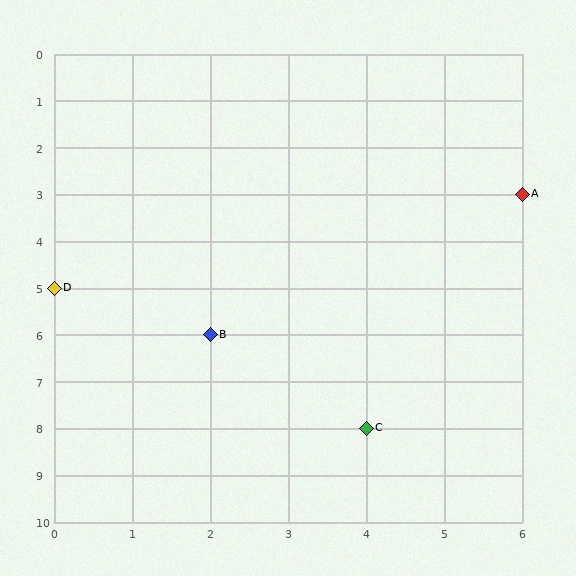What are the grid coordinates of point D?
Point D is at grid coordinates (0, 5).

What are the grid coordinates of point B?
Point B is at grid coordinates (2, 6).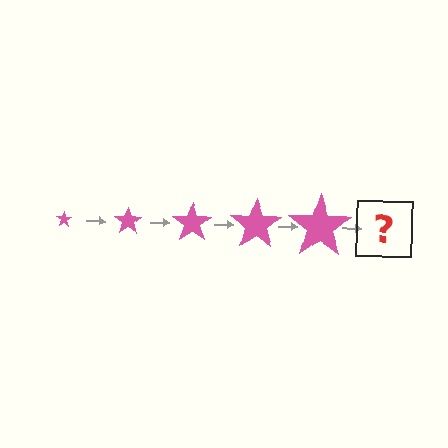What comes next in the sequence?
The next element should be a pink star, larger than the previous one.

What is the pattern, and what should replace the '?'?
The pattern is that the star gets progressively larger each step. The '?' should be a pink star, larger than the previous one.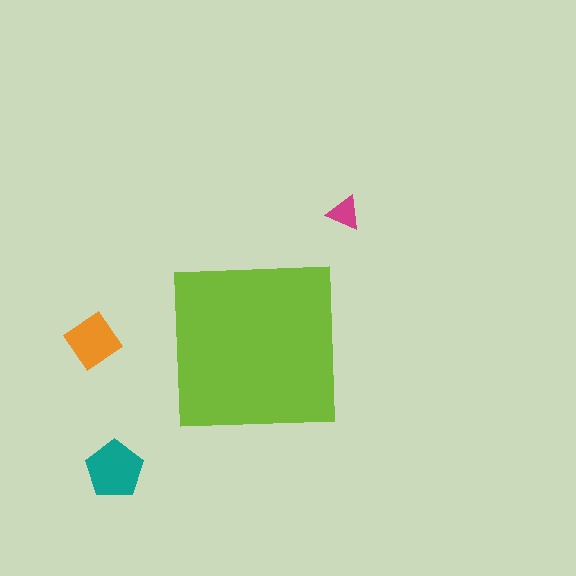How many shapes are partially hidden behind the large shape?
0 shapes are partially hidden.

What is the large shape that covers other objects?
A lime square.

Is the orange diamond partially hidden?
No, the orange diamond is fully visible.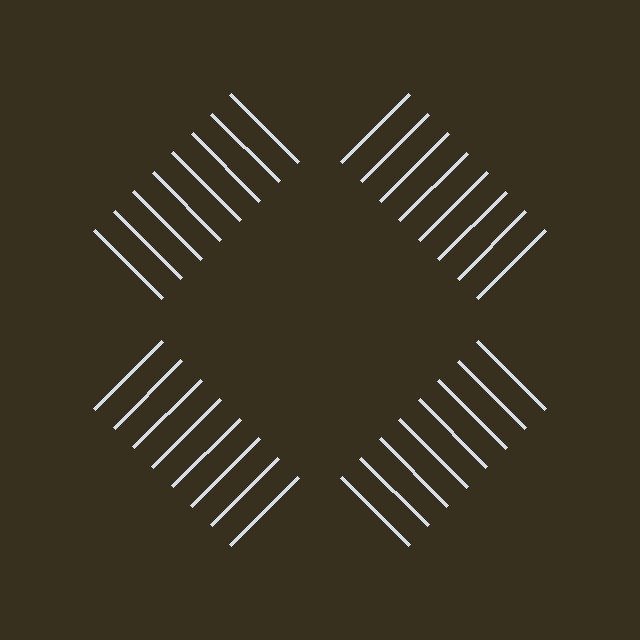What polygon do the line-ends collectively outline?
An illusory square — the line segments terminate on its edges but no continuous stroke is drawn.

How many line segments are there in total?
32 — 8 along each of the 4 edges.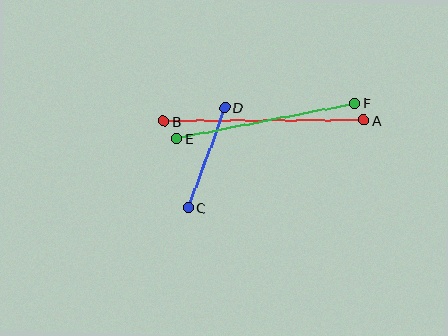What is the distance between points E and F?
The distance is approximately 181 pixels.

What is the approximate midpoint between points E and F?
The midpoint is at approximately (266, 121) pixels.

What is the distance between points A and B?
The distance is approximately 200 pixels.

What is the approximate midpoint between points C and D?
The midpoint is at approximately (206, 158) pixels.